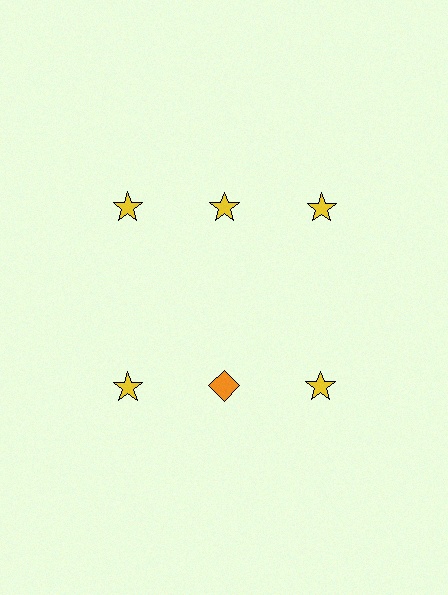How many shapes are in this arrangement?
There are 6 shapes arranged in a grid pattern.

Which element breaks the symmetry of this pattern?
The orange diamond in the second row, second from left column breaks the symmetry. All other shapes are yellow stars.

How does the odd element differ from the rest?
It differs in both color (orange instead of yellow) and shape (diamond instead of star).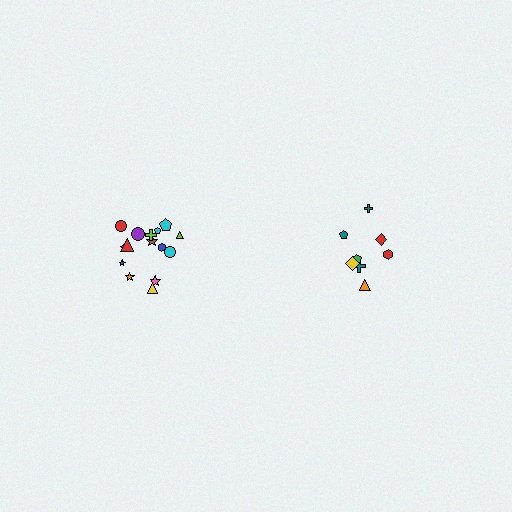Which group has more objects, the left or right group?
The left group.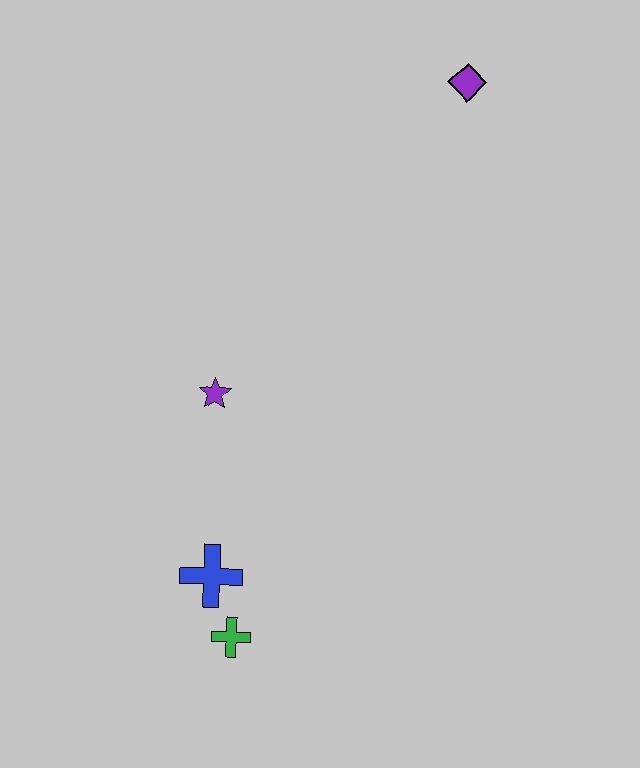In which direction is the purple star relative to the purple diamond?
The purple star is below the purple diamond.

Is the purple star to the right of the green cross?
No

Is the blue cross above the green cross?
Yes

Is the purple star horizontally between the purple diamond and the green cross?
No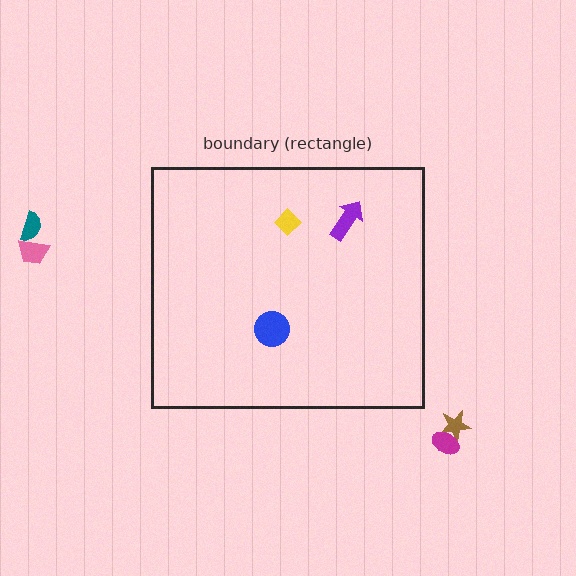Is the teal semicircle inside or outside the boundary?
Outside.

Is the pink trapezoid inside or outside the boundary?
Outside.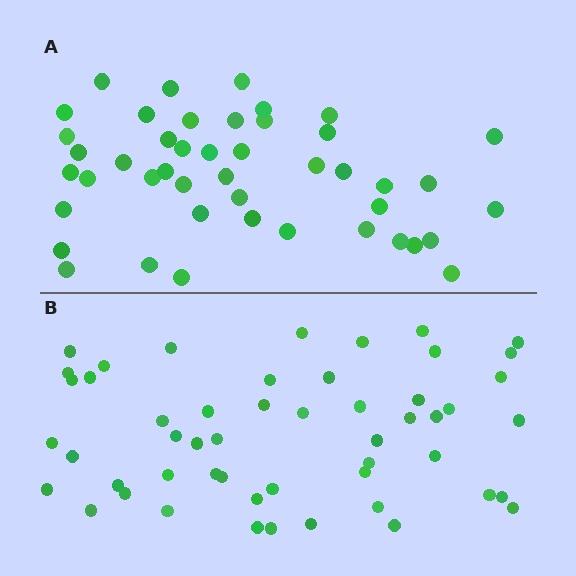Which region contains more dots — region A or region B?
Region B (the bottom region) has more dots.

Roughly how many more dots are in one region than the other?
Region B has roughly 8 or so more dots than region A.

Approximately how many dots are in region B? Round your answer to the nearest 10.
About 50 dots. (The exact count is 52, which rounds to 50.)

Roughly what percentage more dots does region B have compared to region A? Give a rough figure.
About 15% more.